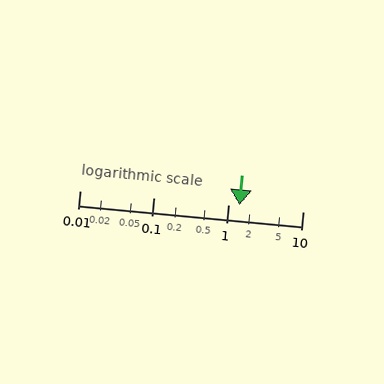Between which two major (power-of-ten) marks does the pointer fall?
The pointer is between 1 and 10.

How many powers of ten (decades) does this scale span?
The scale spans 3 decades, from 0.01 to 10.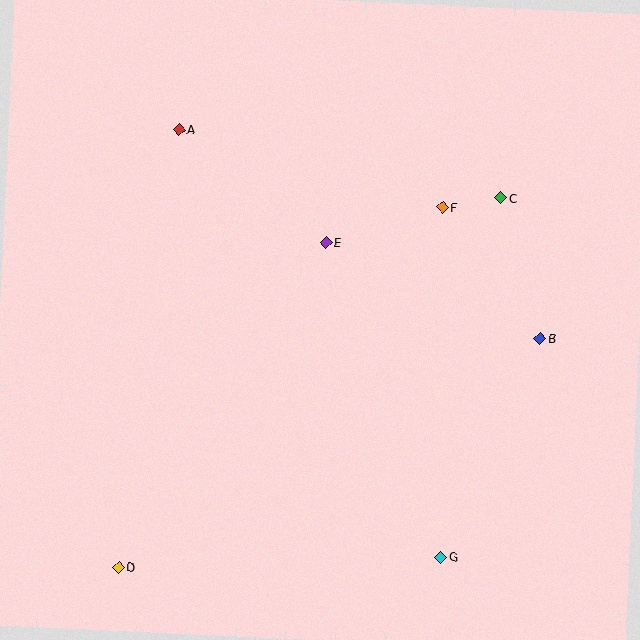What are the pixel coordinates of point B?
Point B is at (540, 338).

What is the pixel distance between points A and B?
The distance between A and B is 417 pixels.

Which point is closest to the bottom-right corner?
Point G is closest to the bottom-right corner.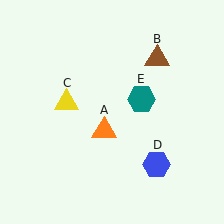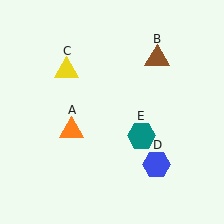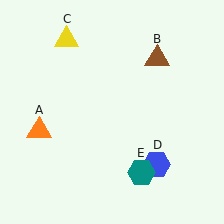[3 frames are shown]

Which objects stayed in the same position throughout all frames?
Brown triangle (object B) and blue hexagon (object D) remained stationary.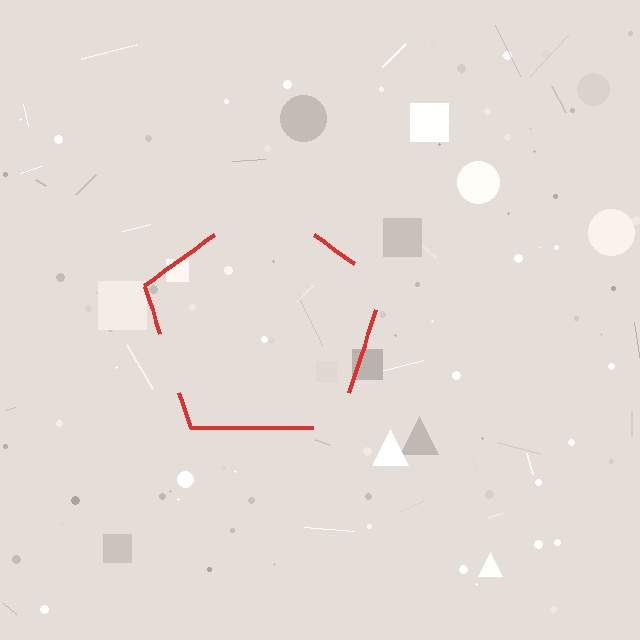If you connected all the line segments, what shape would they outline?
They would outline a pentagon.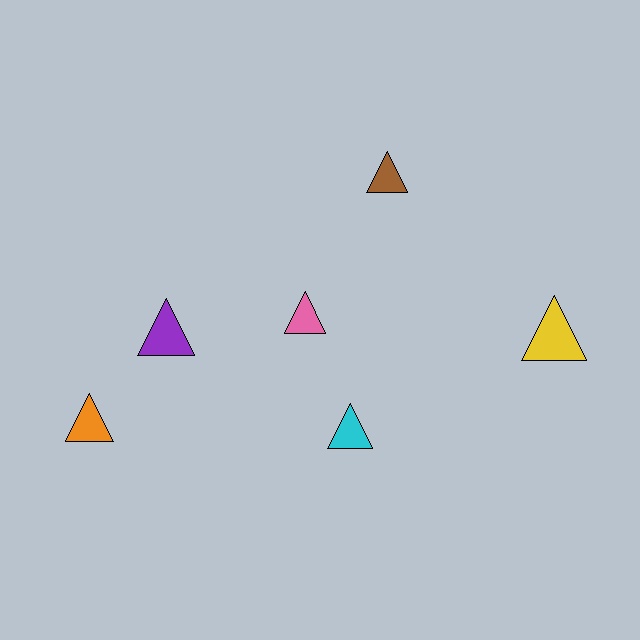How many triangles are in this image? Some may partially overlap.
There are 6 triangles.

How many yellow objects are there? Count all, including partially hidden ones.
There is 1 yellow object.